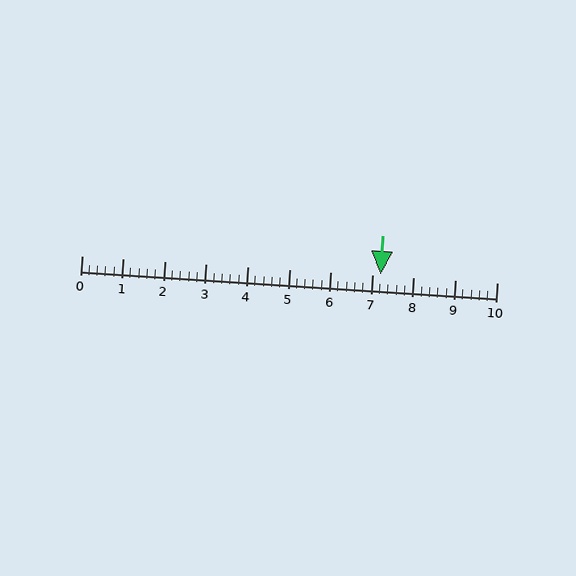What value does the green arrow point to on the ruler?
The green arrow points to approximately 7.2.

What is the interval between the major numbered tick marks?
The major tick marks are spaced 1 units apart.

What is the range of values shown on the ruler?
The ruler shows values from 0 to 10.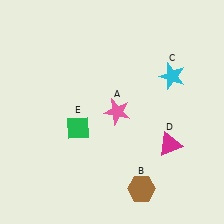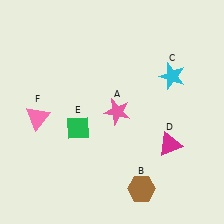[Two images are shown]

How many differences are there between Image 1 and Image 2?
There is 1 difference between the two images.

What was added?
A pink triangle (F) was added in Image 2.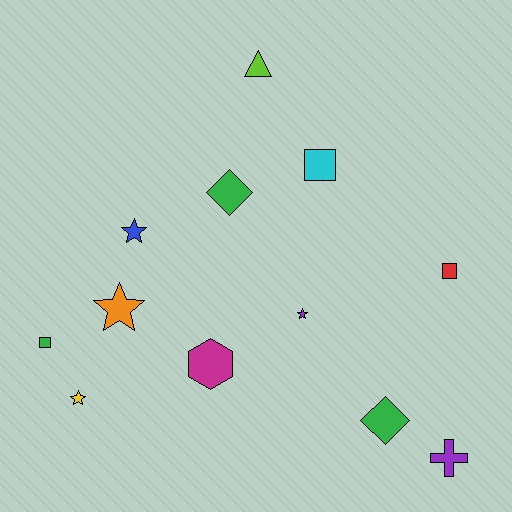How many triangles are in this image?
There is 1 triangle.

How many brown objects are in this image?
There are no brown objects.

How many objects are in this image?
There are 12 objects.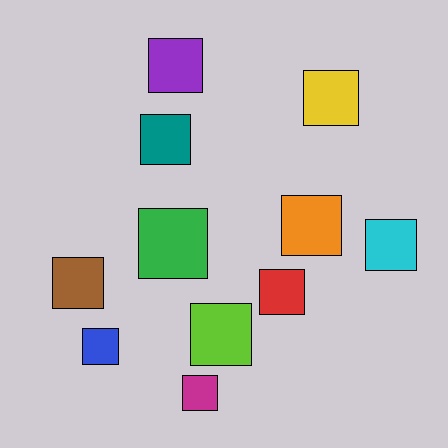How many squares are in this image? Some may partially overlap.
There are 11 squares.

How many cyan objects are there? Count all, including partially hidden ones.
There is 1 cyan object.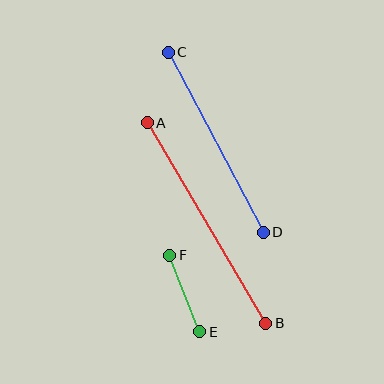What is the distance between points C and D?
The distance is approximately 204 pixels.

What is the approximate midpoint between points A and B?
The midpoint is at approximately (206, 223) pixels.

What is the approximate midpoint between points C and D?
The midpoint is at approximately (216, 142) pixels.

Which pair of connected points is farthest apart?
Points A and B are farthest apart.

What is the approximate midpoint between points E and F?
The midpoint is at approximately (185, 293) pixels.